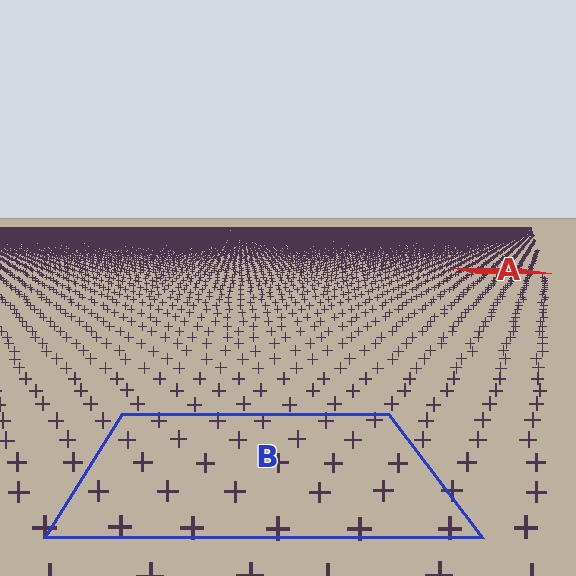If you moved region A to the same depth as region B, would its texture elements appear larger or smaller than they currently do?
They would appear larger. At a closer depth, the same texture elements are projected at a bigger on-screen size.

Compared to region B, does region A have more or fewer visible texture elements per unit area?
Region A has more texture elements per unit area — they are packed more densely because it is farther away.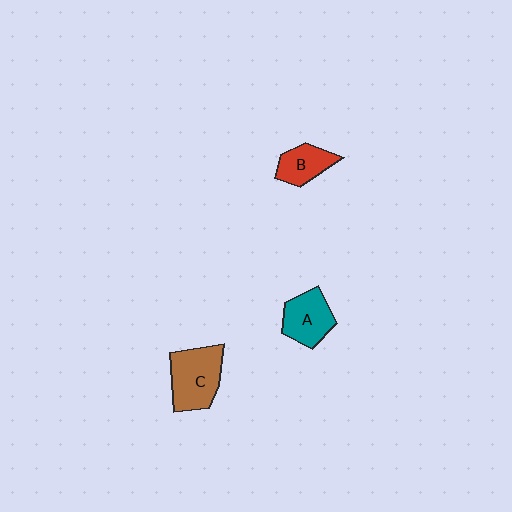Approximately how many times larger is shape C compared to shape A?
Approximately 1.3 times.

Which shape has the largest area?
Shape C (brown).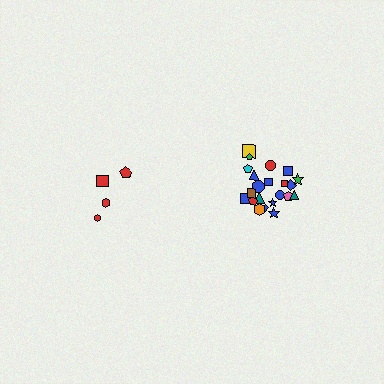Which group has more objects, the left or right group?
The right group.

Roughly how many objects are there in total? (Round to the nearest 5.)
Roughly 25 objects in total.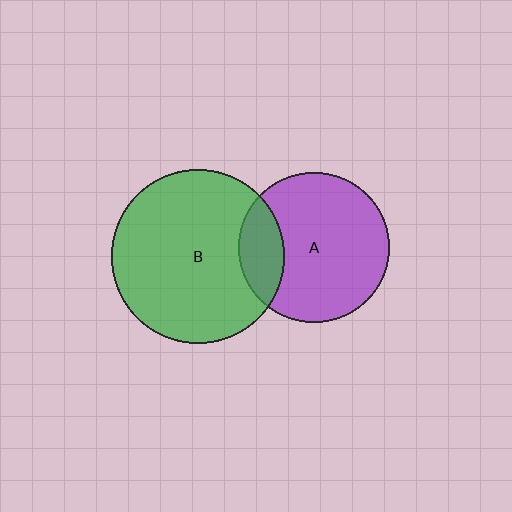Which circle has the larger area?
Circle B (green).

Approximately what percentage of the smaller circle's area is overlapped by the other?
Approximately 20%.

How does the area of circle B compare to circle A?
Approximately 1.3 times.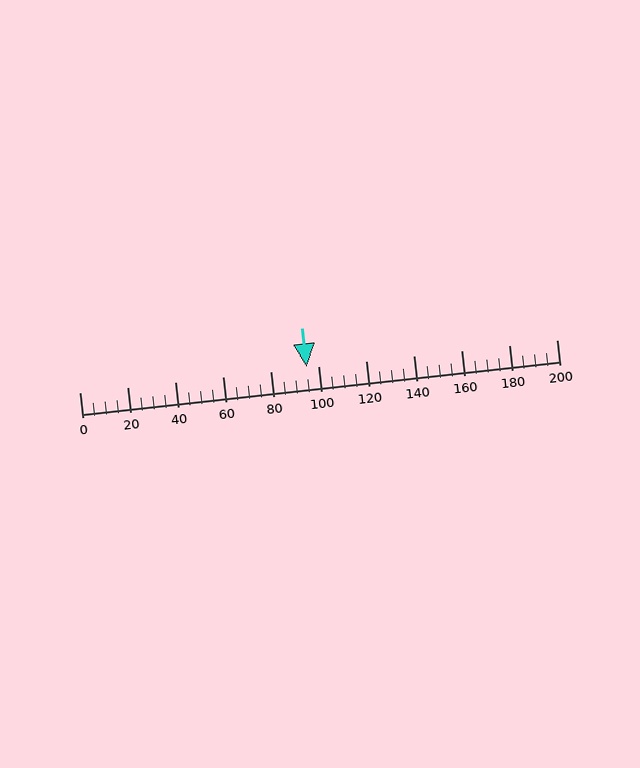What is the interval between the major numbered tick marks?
The major tick marks are spaced 20 units apart.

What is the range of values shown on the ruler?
The ruler shows values from 0 to 200.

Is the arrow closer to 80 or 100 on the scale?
The arrow is closer to 100.